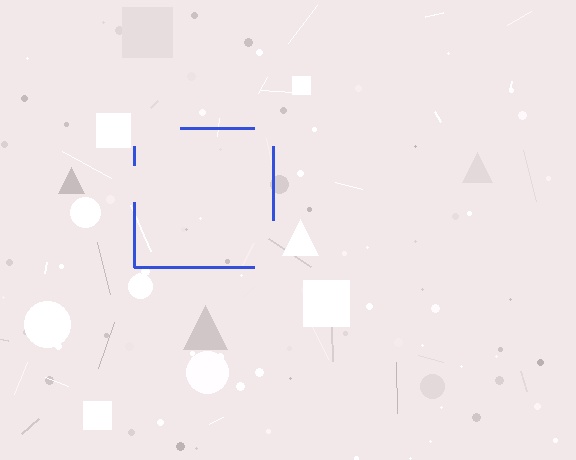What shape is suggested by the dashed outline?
The dashed outline suggests a square.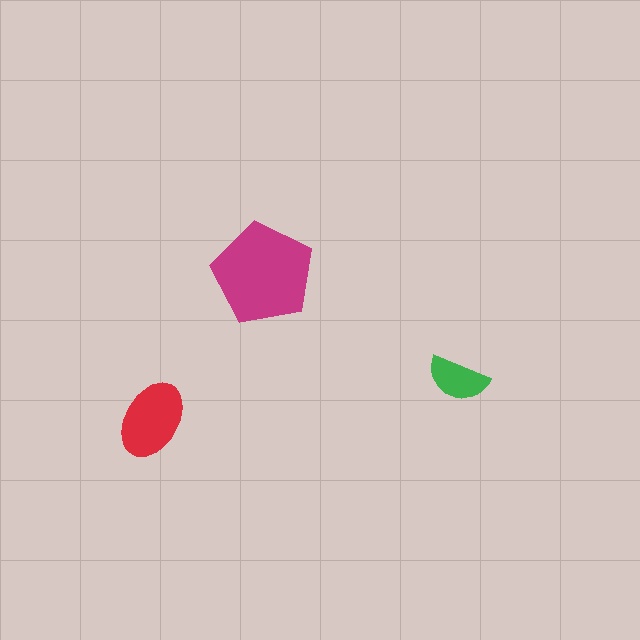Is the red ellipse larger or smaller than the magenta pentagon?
Smaller.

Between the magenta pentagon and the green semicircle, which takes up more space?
The magenta pentagon.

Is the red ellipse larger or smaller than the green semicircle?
Larger.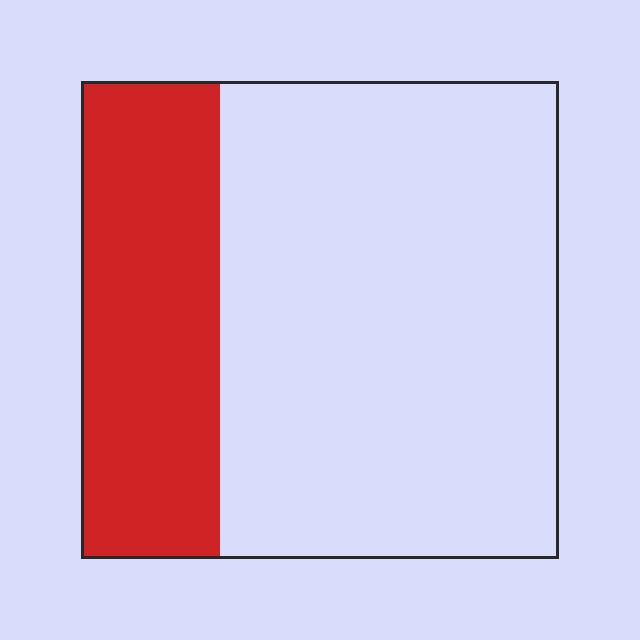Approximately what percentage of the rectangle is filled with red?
Approximately 30%.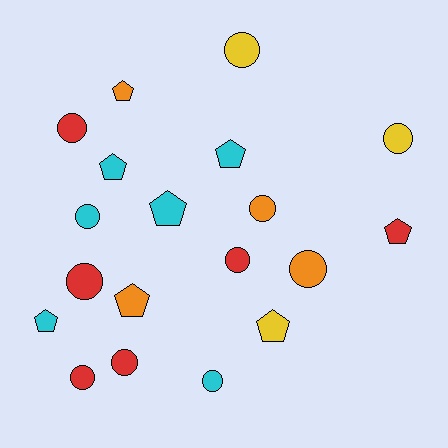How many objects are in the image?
There are 19 objects.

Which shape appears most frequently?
Circle, with 11 objects.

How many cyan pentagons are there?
There are 4 cyan pentagons.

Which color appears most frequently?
Red, with 6 objects.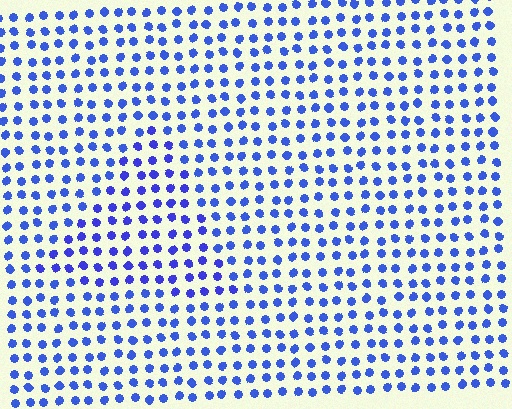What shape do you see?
I see a triangle.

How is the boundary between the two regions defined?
The boundary is defined purely by a slight shift in hue (about 14 degrees). Spacing, size, and orientation are identical on both sides.